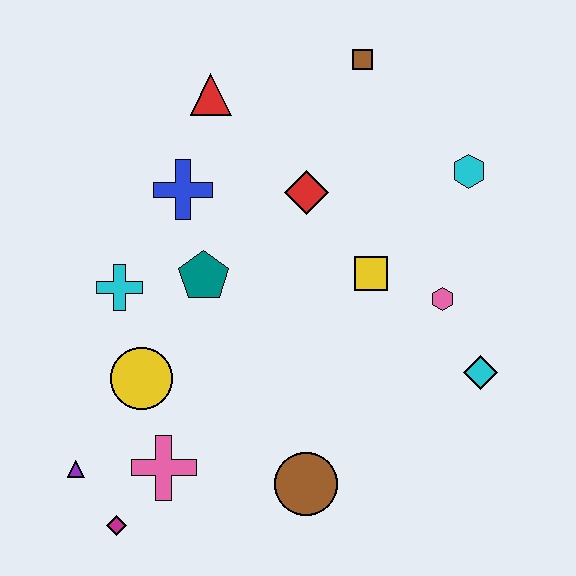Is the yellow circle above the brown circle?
Yes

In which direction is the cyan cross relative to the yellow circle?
The cyan cross is above the yellow circle.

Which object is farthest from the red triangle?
The magenta diamond is farthest from the red triangle.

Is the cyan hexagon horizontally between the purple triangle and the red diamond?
No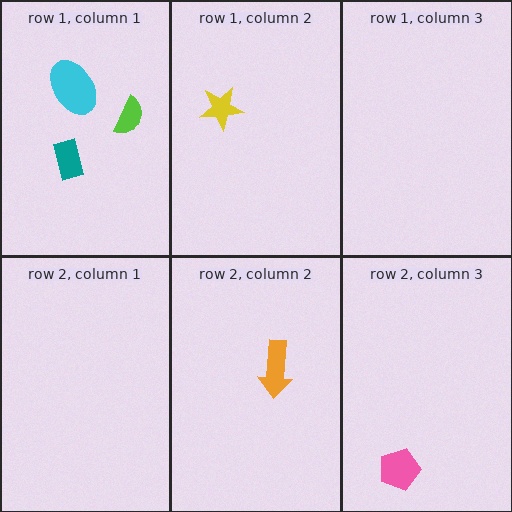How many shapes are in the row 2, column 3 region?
1.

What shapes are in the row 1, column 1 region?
The teal rectangle, the lime semicircle, the cyan ellipse.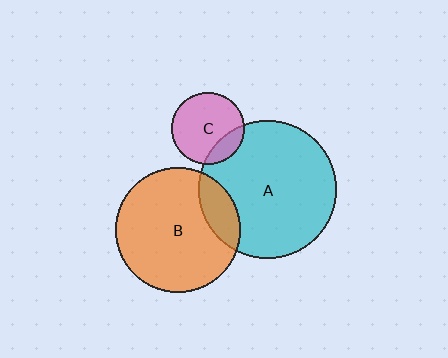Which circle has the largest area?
Circle A (cyan).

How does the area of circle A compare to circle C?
Approximately 3.6 times.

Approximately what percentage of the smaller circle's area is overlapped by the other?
Approximately 15%.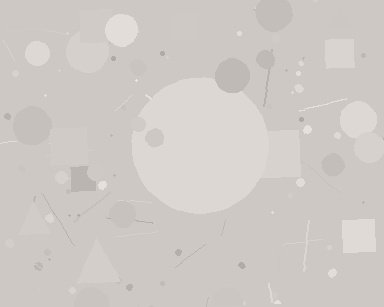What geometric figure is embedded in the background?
A circle is embedded in the background.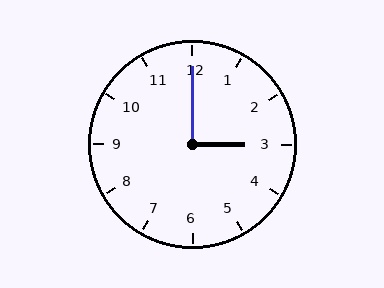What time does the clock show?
3:00.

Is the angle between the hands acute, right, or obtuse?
It is right.